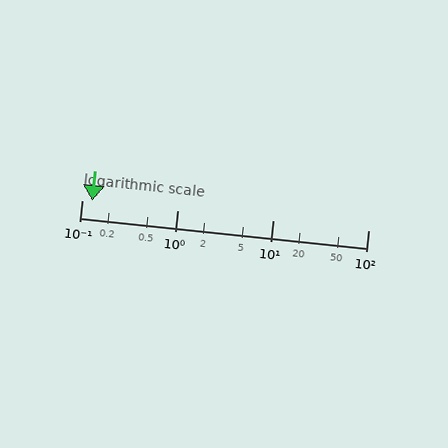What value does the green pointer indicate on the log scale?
The pointer indicates approximately 0.13.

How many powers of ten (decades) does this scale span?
The scale spans 3 decades, from 0.1 to 100.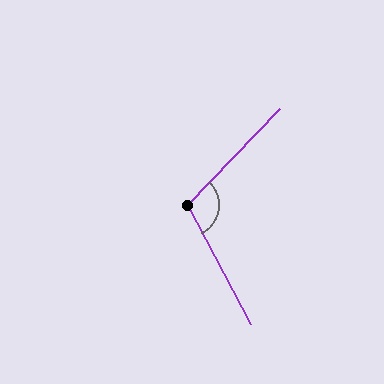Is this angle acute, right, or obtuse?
It is obtuse.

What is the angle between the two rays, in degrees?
Approximately 108 degrees.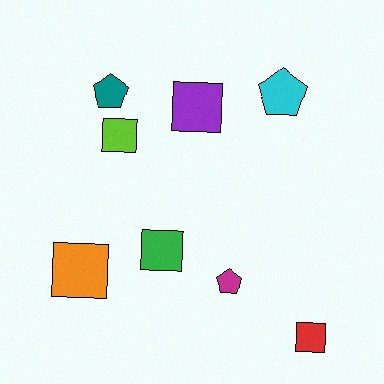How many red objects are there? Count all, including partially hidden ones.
There is 1 red object.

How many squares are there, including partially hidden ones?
There are 5 squares.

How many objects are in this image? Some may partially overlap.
There are 8 objects.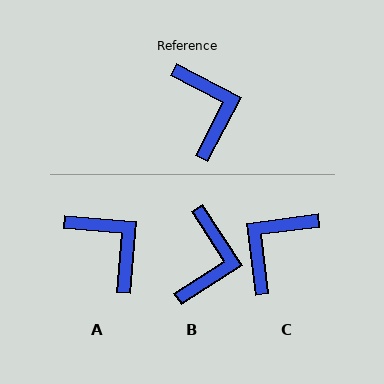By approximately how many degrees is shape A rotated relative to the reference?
Approximately 23 degrees counter-clockwise.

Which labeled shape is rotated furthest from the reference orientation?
C, about 125 degrees away.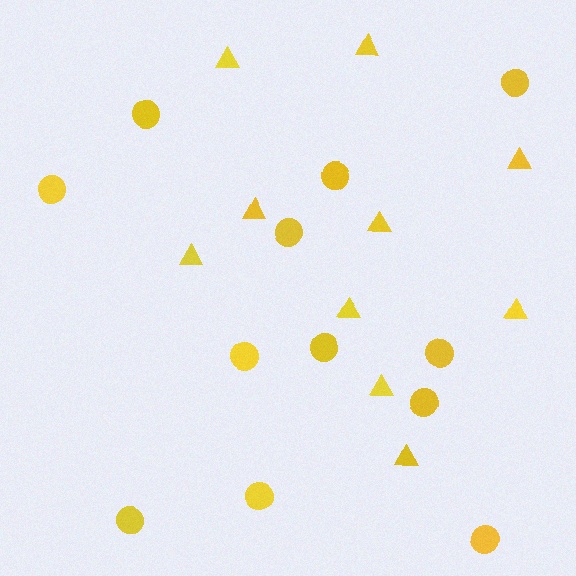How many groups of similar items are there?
There are 2 groups: one group of circles (12) and one group of triangles (10).